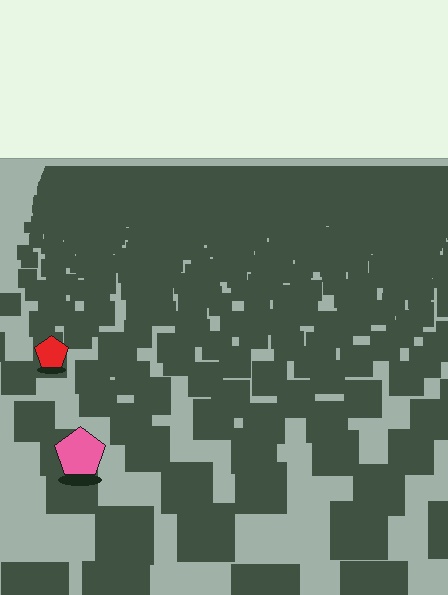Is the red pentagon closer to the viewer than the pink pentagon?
No. The pink pentagon is closer — you can tell from the texture gradient: the ground texture is coarser near it.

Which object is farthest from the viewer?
The red pentagon is farthest from the viewer. It appears smaller and the ground texture around it is denser.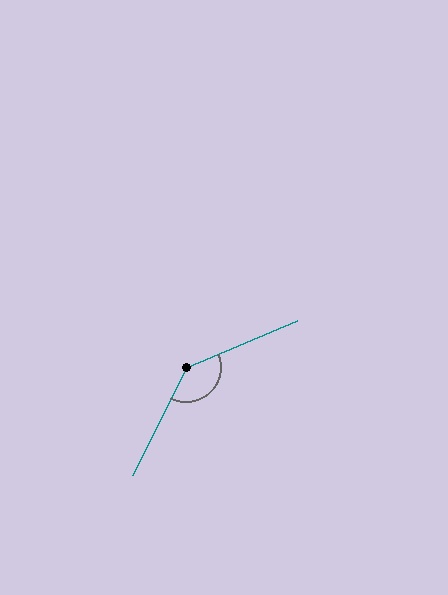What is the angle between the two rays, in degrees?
Approximately 140 degrees.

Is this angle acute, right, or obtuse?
It is obtuse.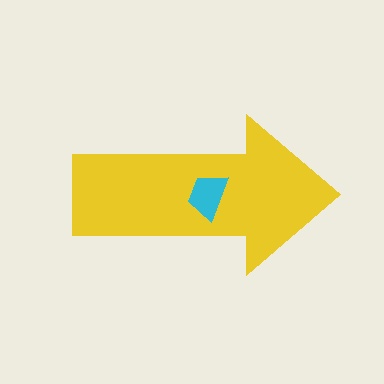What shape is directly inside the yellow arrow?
The cyan trapezoid.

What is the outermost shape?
The yellow arrow.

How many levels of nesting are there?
2.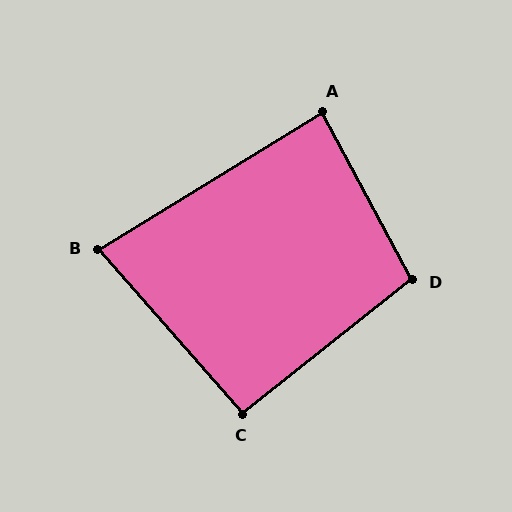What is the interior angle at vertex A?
Approximately 87 degrees (approximately right).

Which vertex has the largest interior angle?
D, at approximately 100 degrees.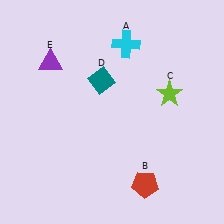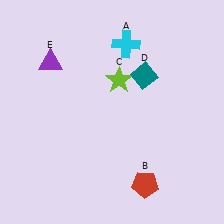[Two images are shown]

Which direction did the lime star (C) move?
The lime star (C) moved left.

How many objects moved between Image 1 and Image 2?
2 objects moved between the two images.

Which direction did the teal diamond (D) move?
The teal diamond (D) moved right.